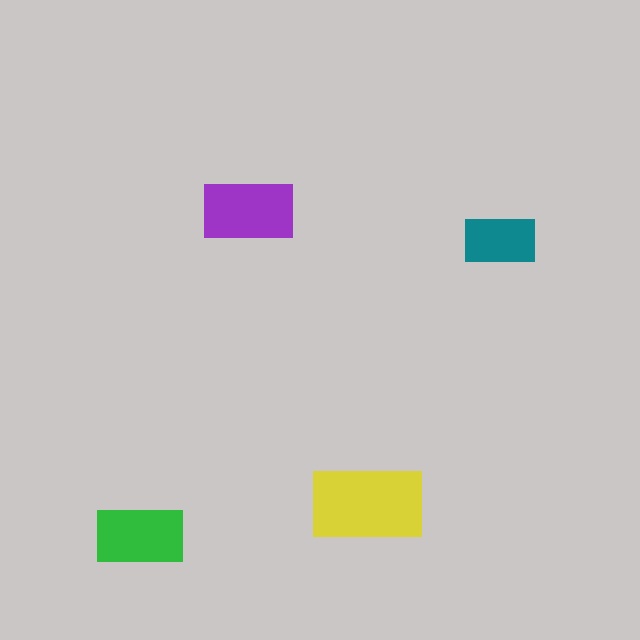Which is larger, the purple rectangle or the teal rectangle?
The purple one.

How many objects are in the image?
There are 4 objects in the image.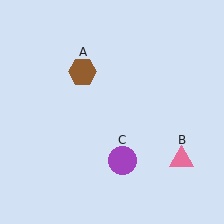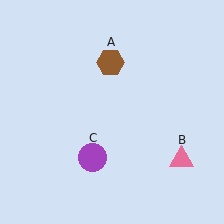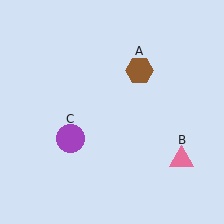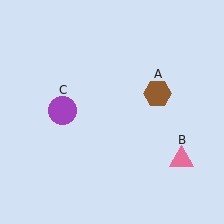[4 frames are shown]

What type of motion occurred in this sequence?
The brown hexagon (object A), purple circle (object C) rotated clockwise around the center of the scene.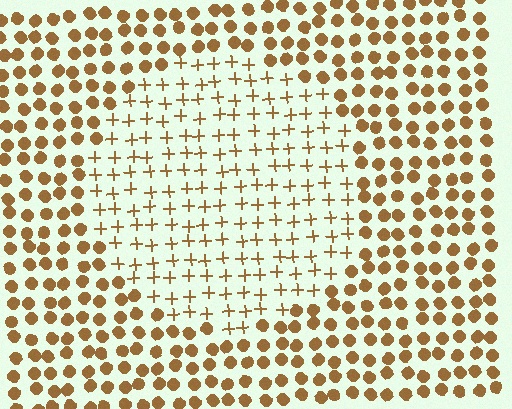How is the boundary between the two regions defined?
The boundary is defined by a change in element shape: plus signs inside vs. circles outside. All elements share the same color and spacing.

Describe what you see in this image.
The image is filled with small brown elements arranged in a uniform grid. A circle-shaped region contains plus signs, while the surrounding area contains circles. The boundary is defined purely by the change in element shape.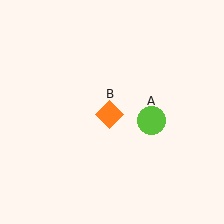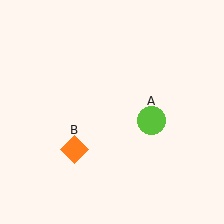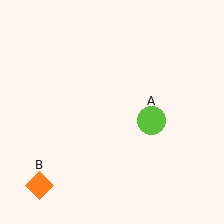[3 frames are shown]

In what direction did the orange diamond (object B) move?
The orange diamond (object B) moved down and to the left.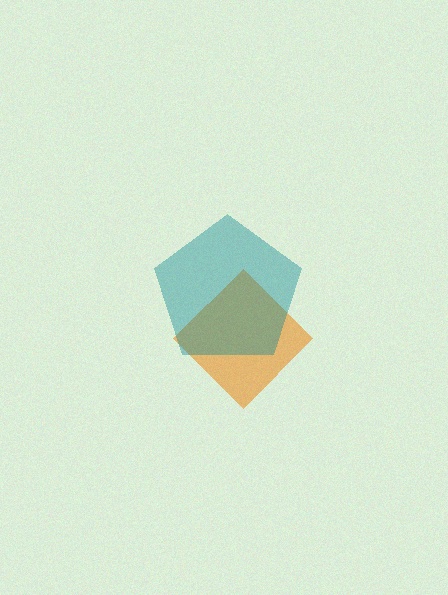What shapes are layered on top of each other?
The layered shapes are: an orange diamond, a teal pentagon.